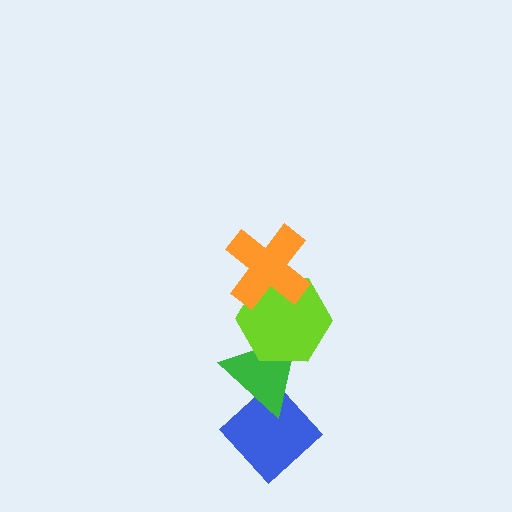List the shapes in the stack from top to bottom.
From top to bottom: the orange cross, the lime hexagon, the green triangle, the blue diamond.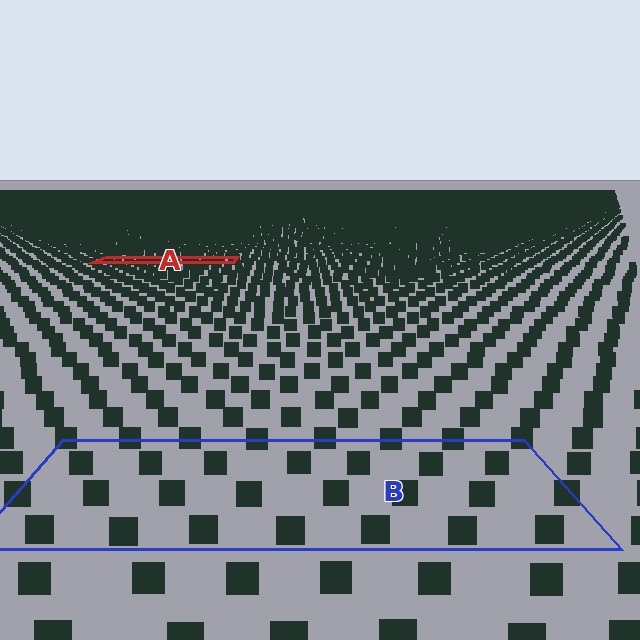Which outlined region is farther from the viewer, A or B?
Region A is farther from the viewer — the texture elements inside it appear smaller and more densely packed.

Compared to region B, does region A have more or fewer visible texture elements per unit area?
Region A has more texture elements per unit area — they are packed more densely because it is farther away.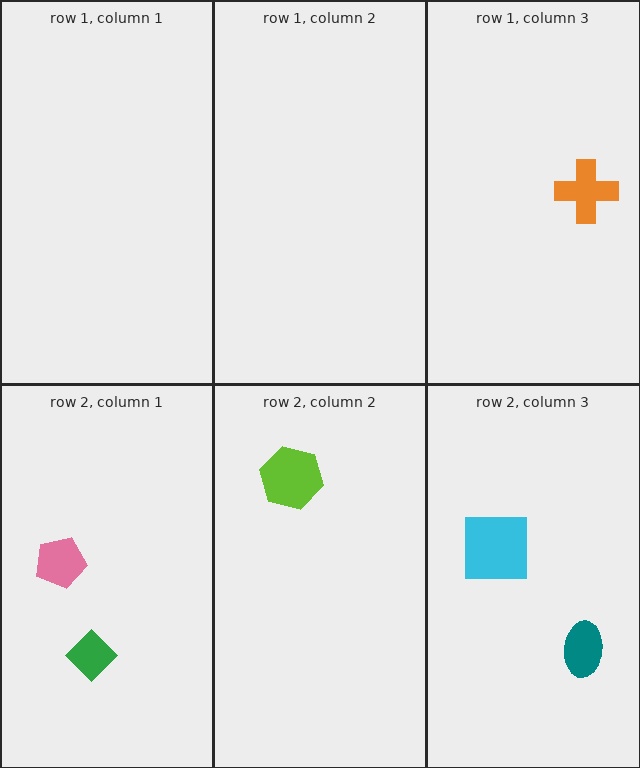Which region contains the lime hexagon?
The row 2, column 2 region.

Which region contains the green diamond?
The row 2, column 1 region.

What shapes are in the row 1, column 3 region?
The orange cross.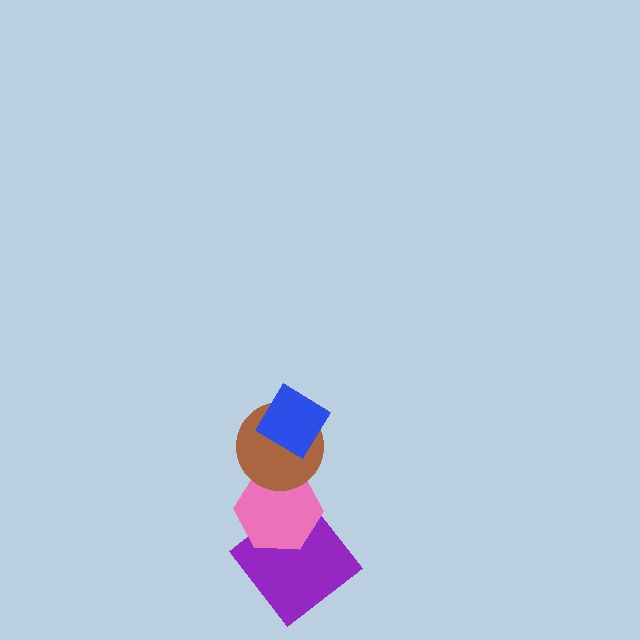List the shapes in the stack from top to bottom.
From top to bottom: the blue diamond, the brown circle, the pink hexagon, the purple diamond.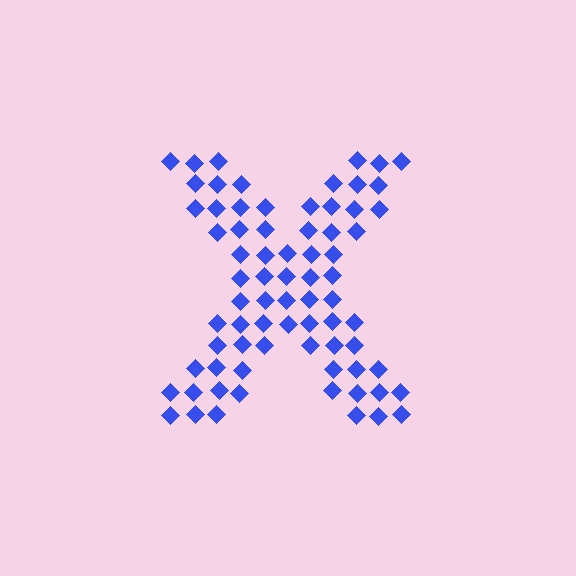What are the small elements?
The small elements are diamonds.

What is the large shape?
The large shape is the letter X.